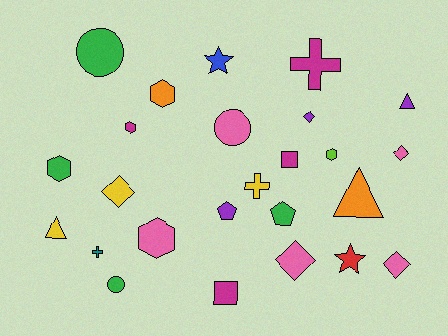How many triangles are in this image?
There are 3 triangles.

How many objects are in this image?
There are 25 objects.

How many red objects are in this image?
There is 1 red object.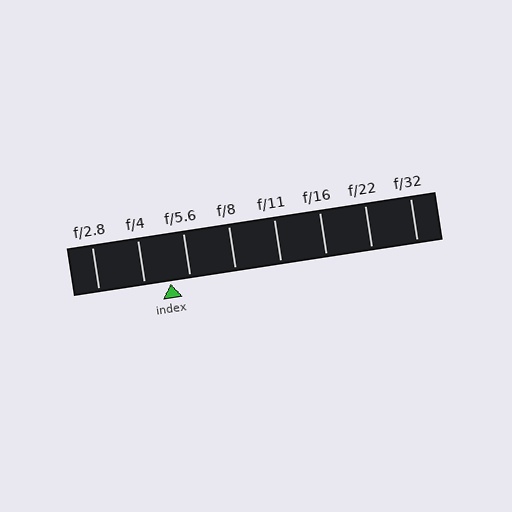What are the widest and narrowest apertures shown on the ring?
The widest aperture shown is f/2.8 and the narrowest is f/32.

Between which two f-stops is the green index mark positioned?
The index mark is between f/4 and f/5.6.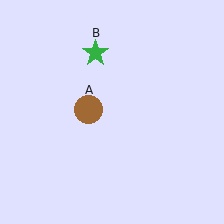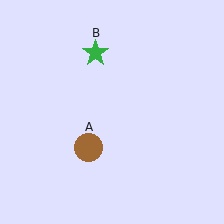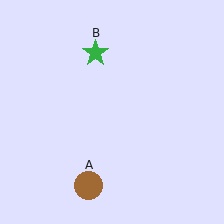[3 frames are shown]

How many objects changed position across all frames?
1 object changed position: brown circle (object A).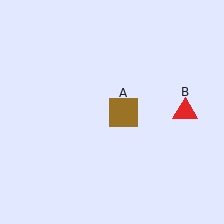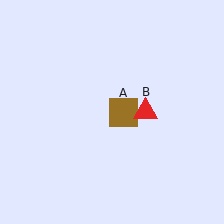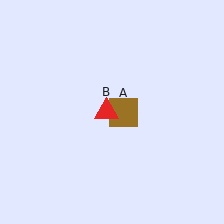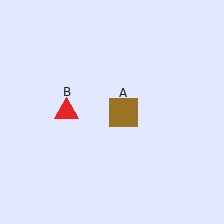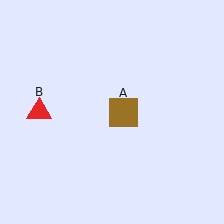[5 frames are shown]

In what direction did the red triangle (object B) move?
The red triangle (object B) moved left.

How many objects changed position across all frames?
1 object changed position: red triangle (object B).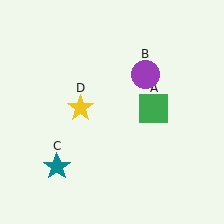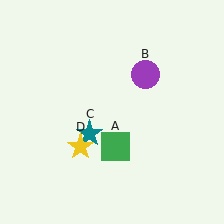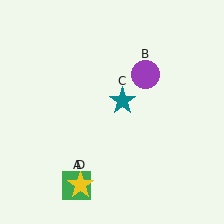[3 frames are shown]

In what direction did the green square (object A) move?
The green square (object A) moved down and to the left.